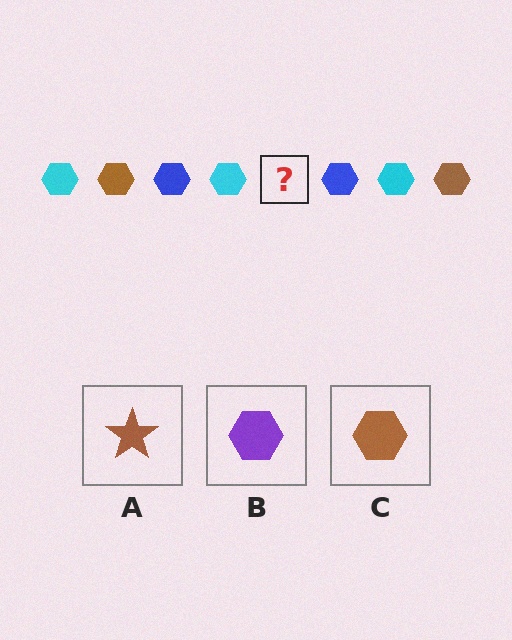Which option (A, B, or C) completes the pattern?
C.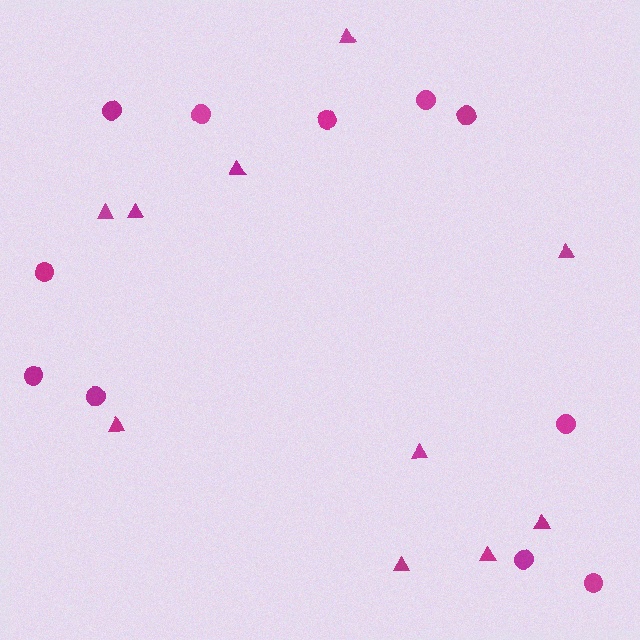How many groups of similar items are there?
There are 2 groups: one group of triangles (10) and one group of circles (11).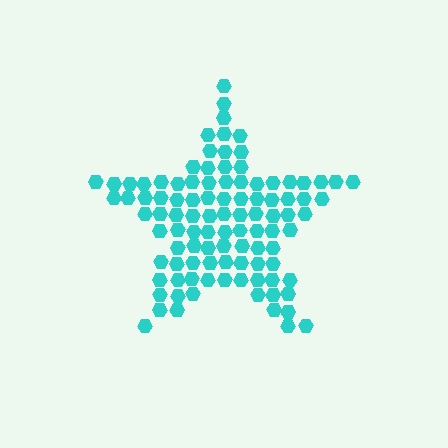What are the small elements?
The small elements are hexagons.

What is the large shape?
The large shape is a star.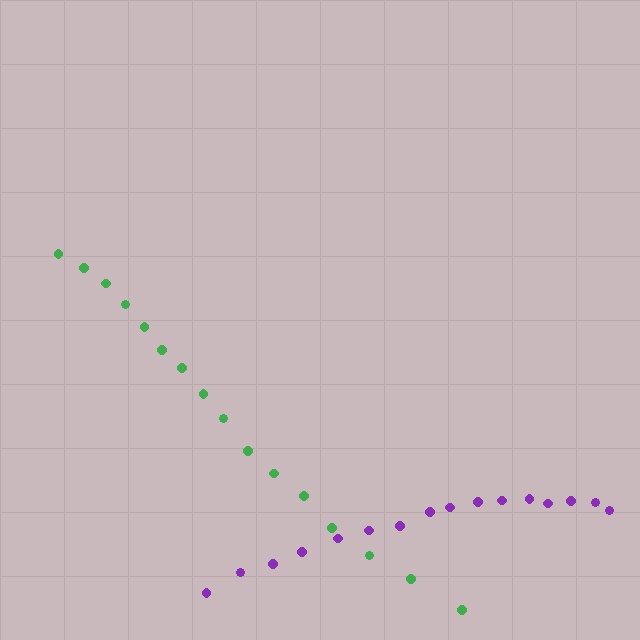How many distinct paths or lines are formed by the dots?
There are 2 distinct paths.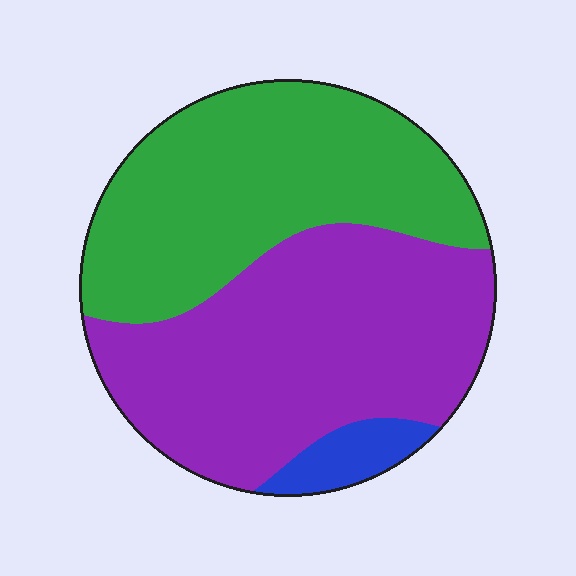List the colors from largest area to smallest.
From largest to smallest: purple, green, blue.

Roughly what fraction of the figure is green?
Green covers about 45% of the figure.